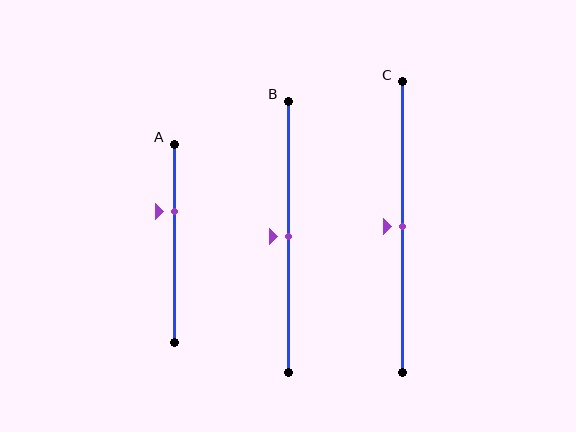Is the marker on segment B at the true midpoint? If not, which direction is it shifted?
Yes, the marker on segment B is at the true midpoint.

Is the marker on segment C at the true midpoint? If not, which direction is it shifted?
Yes, the marker on segment C is at the true midpoint.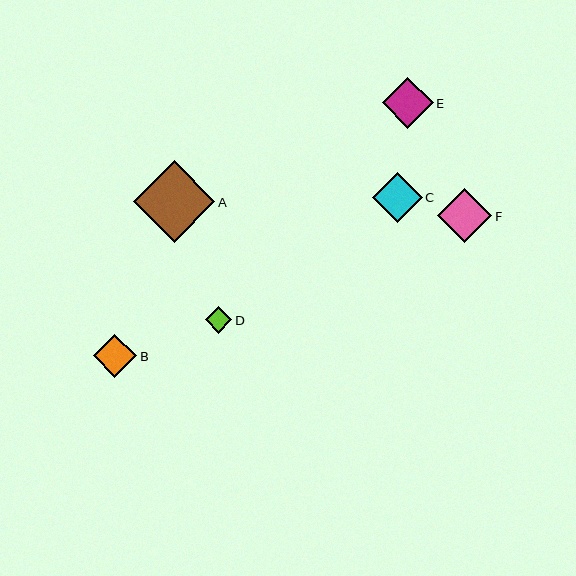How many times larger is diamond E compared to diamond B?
Diamond E is approximately 1.2 times the size of diamond B.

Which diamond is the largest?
Diamond A is the largest with a size of approximately 82 pixels.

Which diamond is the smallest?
Diamond D is the smallest with a size of approximately 27 pixels.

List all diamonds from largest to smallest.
From largest to smallest: A, F, E, C, B, D.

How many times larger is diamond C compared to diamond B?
Diamond C is approximately 1.1 times the size of diamond B.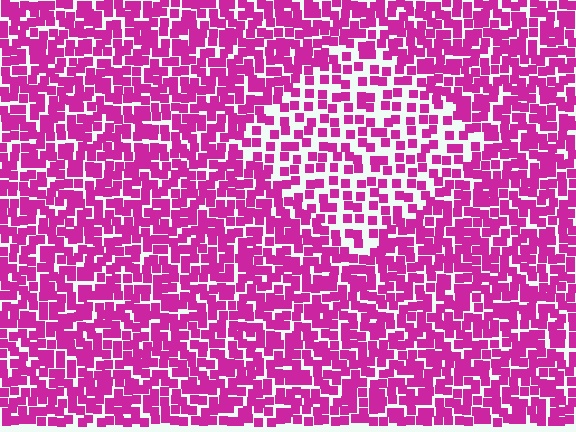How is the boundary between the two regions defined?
The boundary is defined by a change in element density (approximately 1.8x ratio). All elements are the same color, size, and shape.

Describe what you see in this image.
The image contains small magenta elements arranged at two different densities. A diamond-shaped region is visible where the elements are less densely packed than the surrounding area.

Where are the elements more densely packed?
The elements are more densely packed outside the diamond boundary.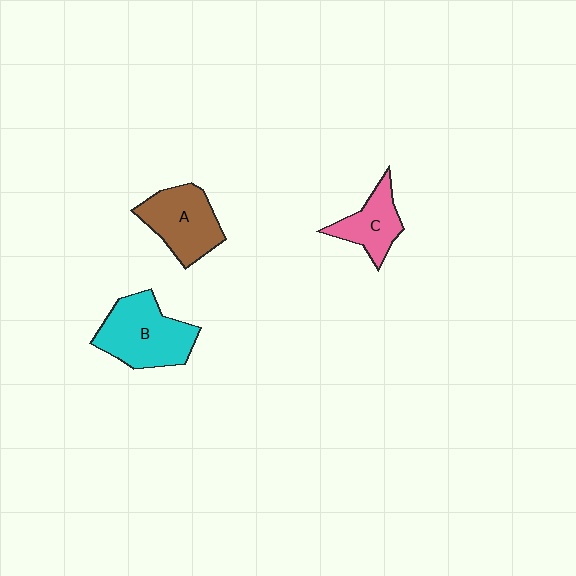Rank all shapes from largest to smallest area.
From largest to smallest: B (cyan), A (brown), C (pink).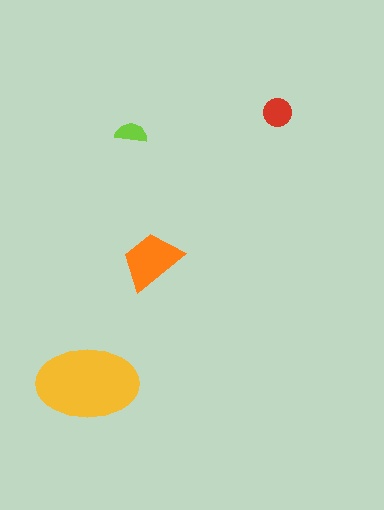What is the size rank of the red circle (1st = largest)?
3rd.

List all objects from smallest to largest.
The lime semicircle, the red circle, the orange trapezoid, the yellow ellipse.